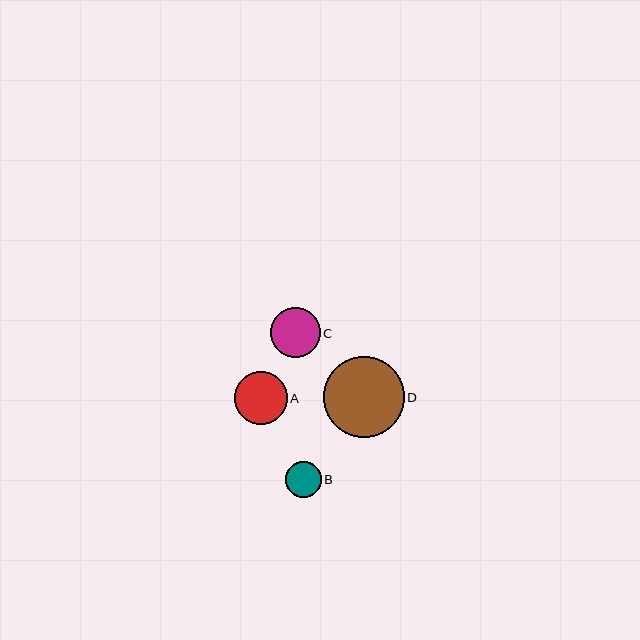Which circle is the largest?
Circle D is the largest with a size of approximately 80 pixels.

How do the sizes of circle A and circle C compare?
Circle A and circle C are approximately the same size.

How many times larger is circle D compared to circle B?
Circle D is approximately 2.3 times the size of circle B.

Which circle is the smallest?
Circle B is the smallest with a size of approximately 35 pixels.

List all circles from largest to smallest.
From largest to smallest: D, A, C, B.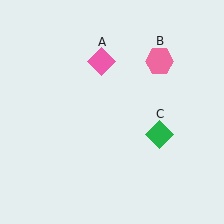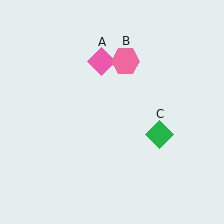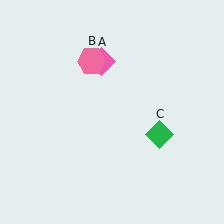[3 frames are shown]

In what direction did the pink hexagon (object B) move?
The pink hexagon (object B) moved left.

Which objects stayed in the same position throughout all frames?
Pink diamond (object A) and green diamond (object C) remained stationary.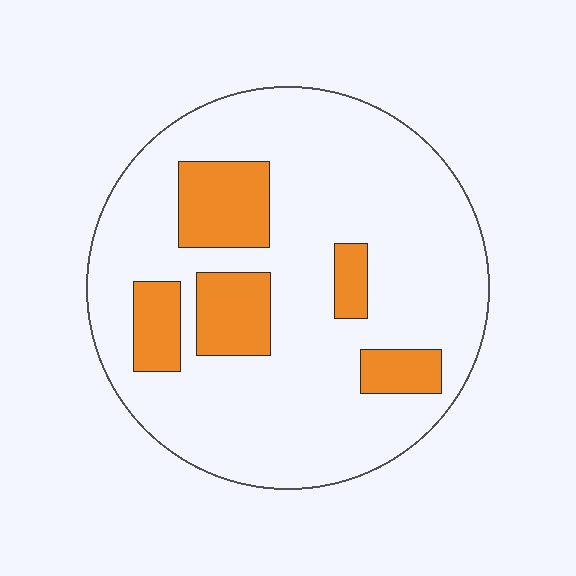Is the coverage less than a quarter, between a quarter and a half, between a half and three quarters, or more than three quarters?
Less than a quarter.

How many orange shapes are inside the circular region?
5.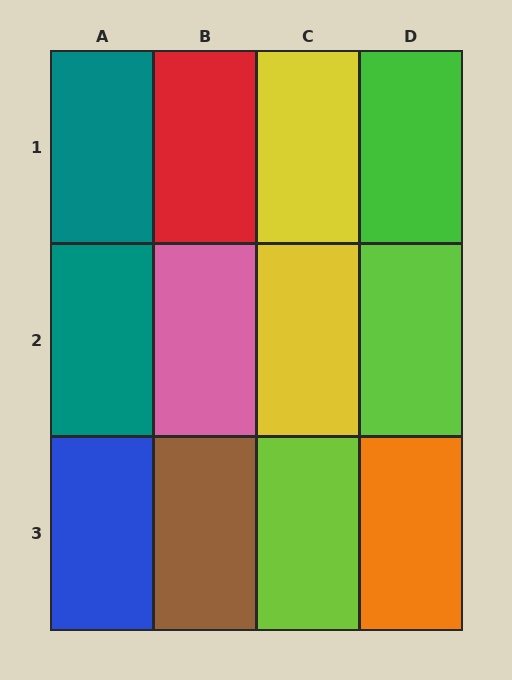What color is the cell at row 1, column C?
Yellow.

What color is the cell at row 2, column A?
Teal.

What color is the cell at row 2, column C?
Yellow.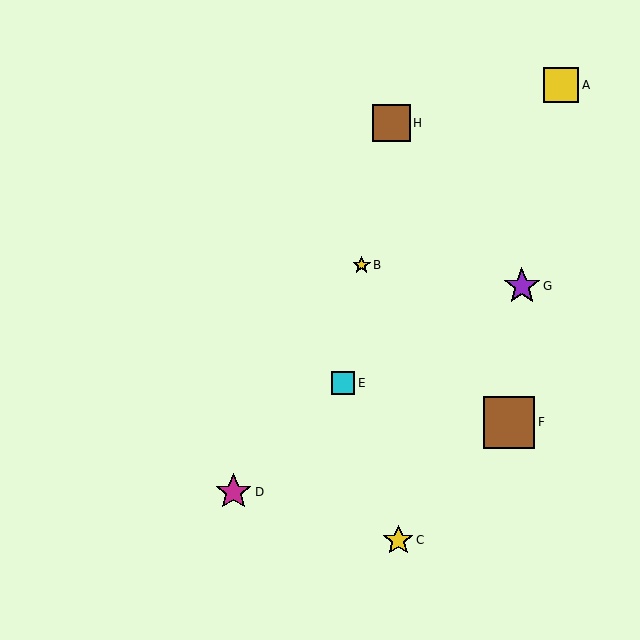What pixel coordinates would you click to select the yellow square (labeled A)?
Click at (561, 85) to select the yellow square A.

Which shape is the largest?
The brown square (labeled F) is the largest.